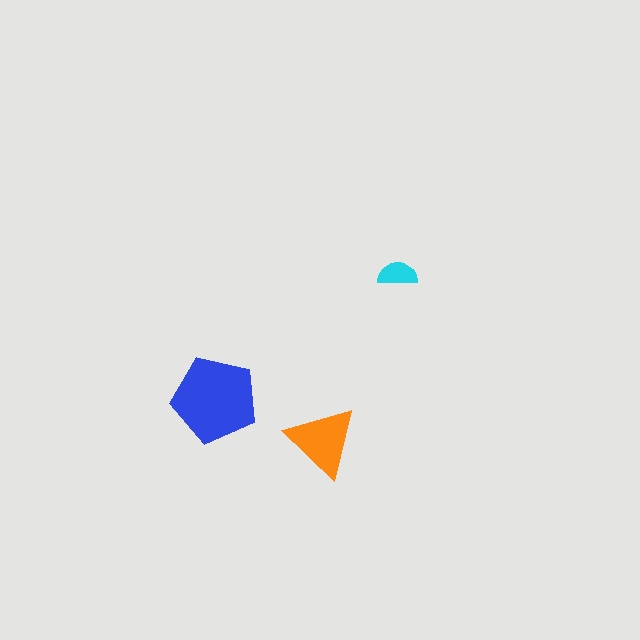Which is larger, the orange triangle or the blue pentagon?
The blue pentagon.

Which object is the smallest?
The cyan semicircle.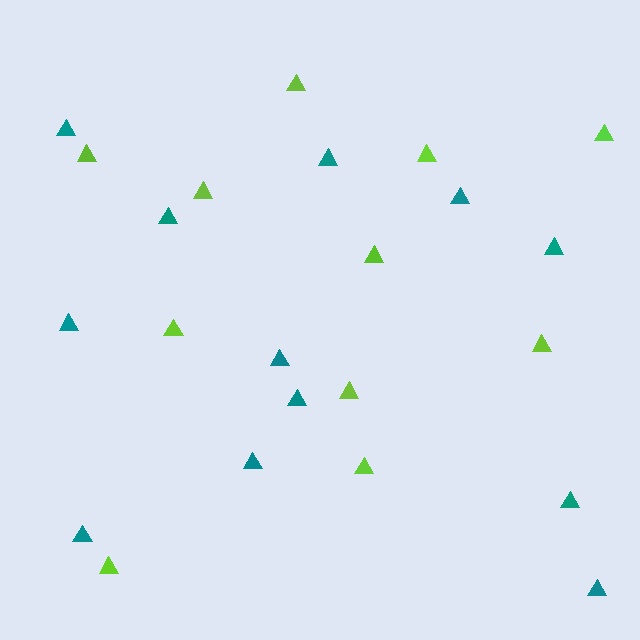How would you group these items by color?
There are 2 groups: one group of lime triangles (11) and one group of teal triangles (12).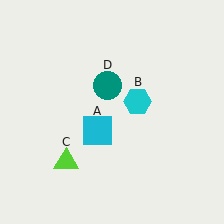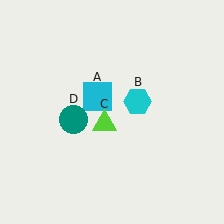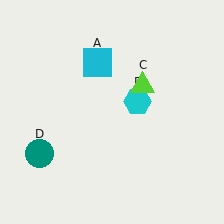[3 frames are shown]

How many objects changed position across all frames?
3 objects changed position: cyan square (object A), lime triangle (object C), teal circle (object D).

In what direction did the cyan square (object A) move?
The cyan square (object A) moved up.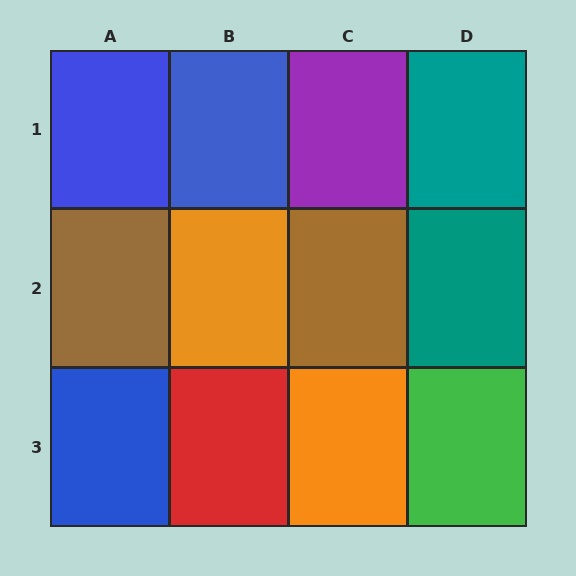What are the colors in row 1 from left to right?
Blue, blue, purple, teal.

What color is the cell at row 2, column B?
Orange.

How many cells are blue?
3 cells are blue.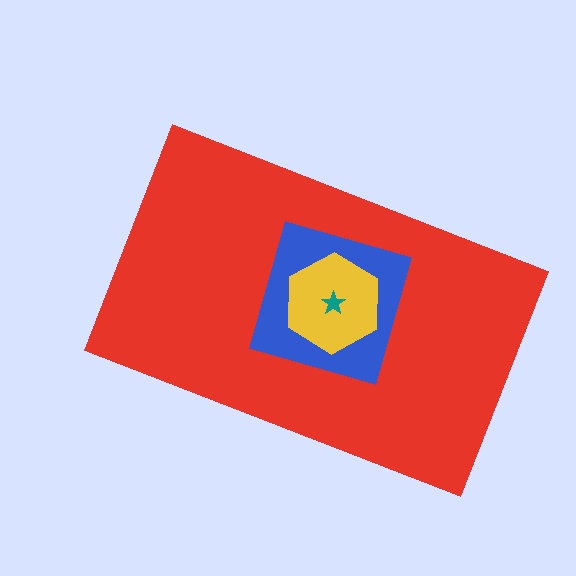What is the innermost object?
The teal star.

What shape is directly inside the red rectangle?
The blue square.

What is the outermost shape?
The red rectangle.